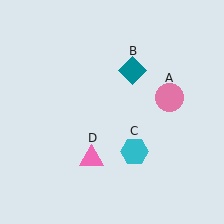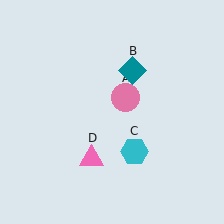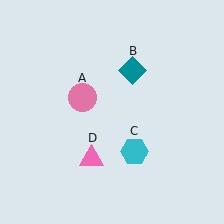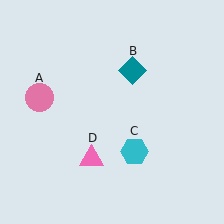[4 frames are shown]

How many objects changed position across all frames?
1 object changed position: pink circle (object A).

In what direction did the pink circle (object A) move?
The pink circle (object A) moved left.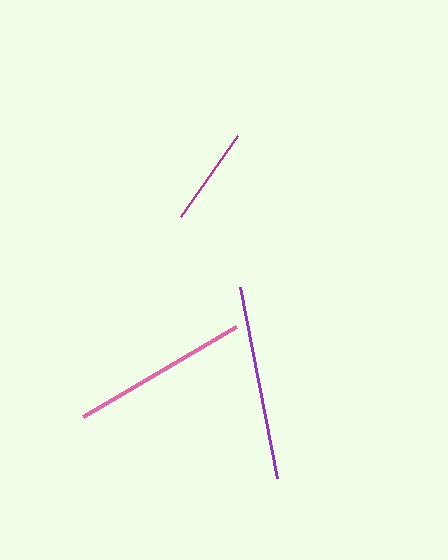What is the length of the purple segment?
The purple segment is approximately 195 pixels long.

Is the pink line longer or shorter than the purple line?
The purple line is longer than the pink line.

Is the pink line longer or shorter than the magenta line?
The pink line is longer than the magenta line.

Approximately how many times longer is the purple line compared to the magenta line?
The purple line is approximately 2.0 times the length of the magenta line.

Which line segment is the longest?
The purple line is the longest at approximately 195 pixels.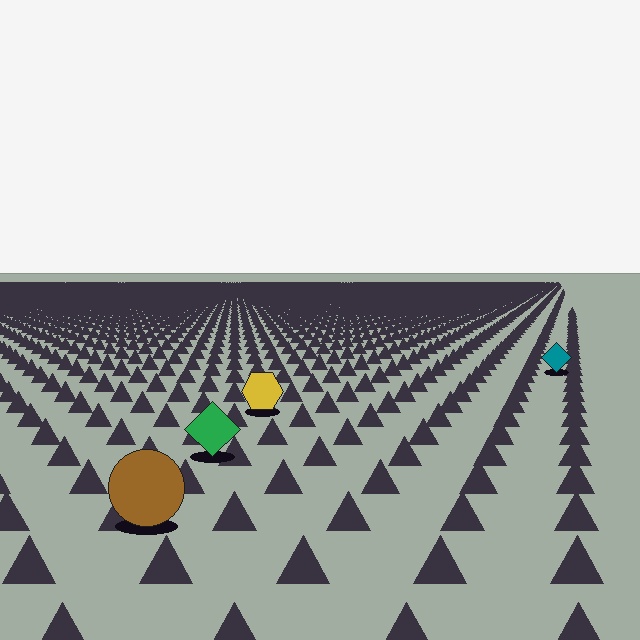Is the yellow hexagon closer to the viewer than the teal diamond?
Yes. The yellow hexagon is closer — you can tell from the texture gradient: the ground texture is coarser near it.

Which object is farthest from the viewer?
The teal diamond is farthest from the viewer. It appears smaller and the ground texture around it is denser.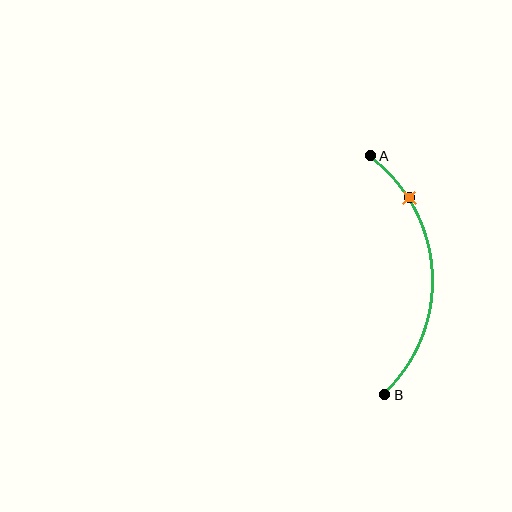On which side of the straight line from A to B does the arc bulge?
The arc bulges to the right of the straight line connecting A and B.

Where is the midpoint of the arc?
The arc midpoint is the point on the curve farthest from the straight line joining A and B. It sits to the right of that line.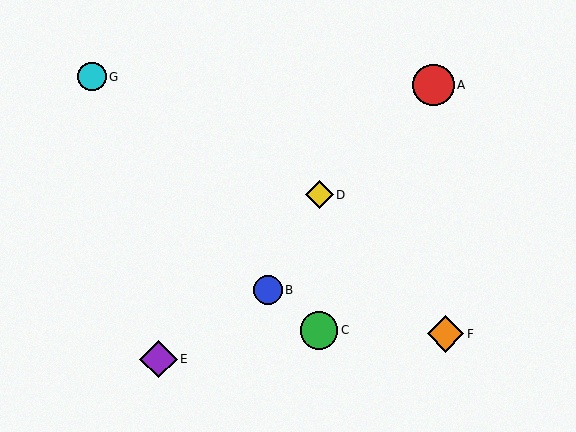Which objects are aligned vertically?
Objects C, D are aligned vertically.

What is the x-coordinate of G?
Object G is at x≈92.